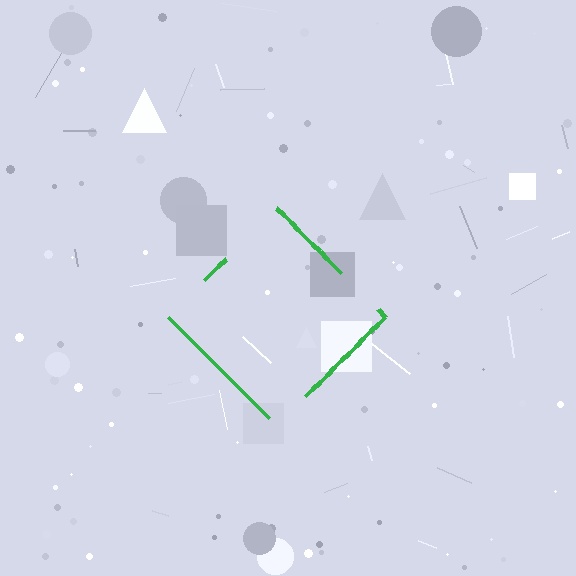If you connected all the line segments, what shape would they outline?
They would outline a diamond.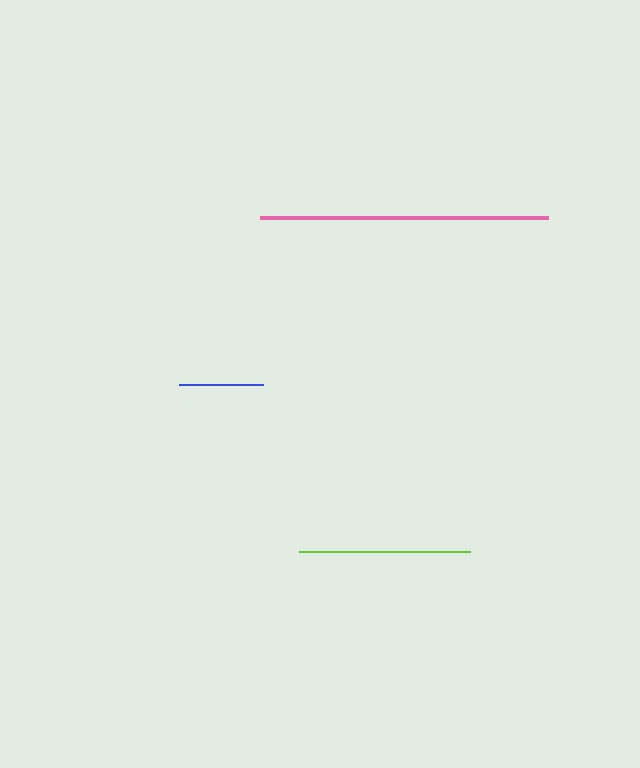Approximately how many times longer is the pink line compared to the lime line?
The pink line is approximately 1.7 times the length of the lime line.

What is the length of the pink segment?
The pink segment is approximately 288 pixels long.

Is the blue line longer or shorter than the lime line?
The lime line is longer than the blue line.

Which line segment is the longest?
The pink line is the longest at approximately 288 pixels.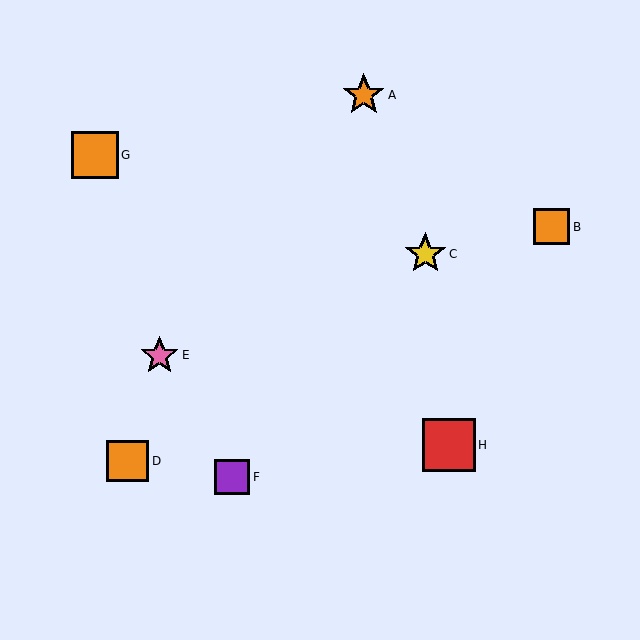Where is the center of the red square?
The center of the red square is at (449, 445).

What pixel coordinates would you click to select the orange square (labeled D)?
Click at (128, 461) to select the orange square D.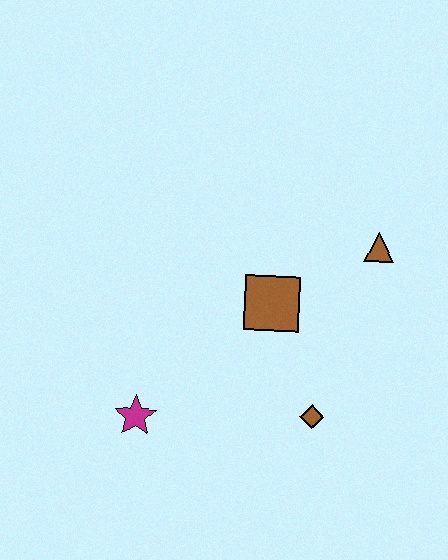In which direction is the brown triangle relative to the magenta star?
The brown triangle is to the right of the magenta star.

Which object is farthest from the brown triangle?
The magenta star is farthest from the brown triangle.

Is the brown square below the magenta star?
No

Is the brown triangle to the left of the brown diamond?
No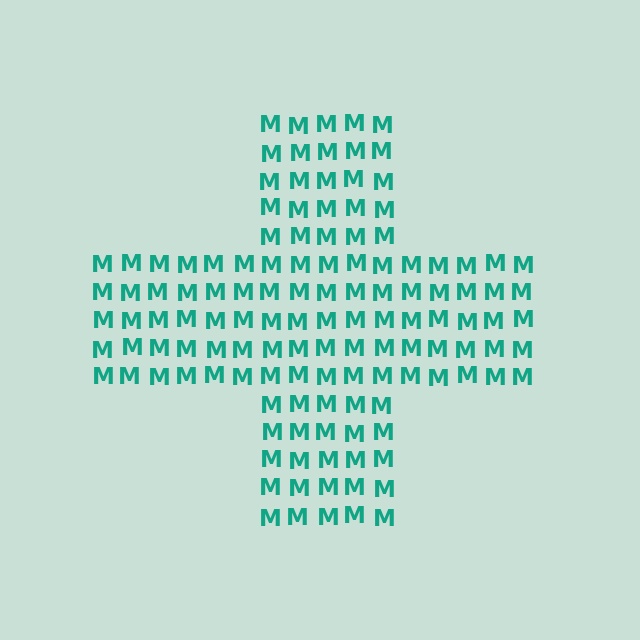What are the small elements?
The small elements are letter M's.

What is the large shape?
The large shape is a cross.